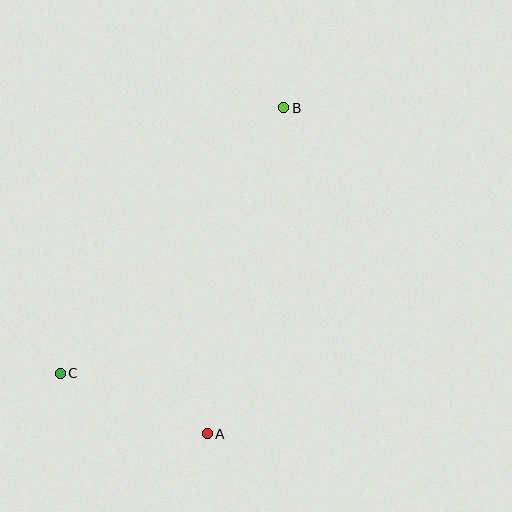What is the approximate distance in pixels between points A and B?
The distance between A and B is approximately 335 pixels.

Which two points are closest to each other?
Points A and C are closest to each other.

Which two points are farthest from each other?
Points B and C are farthest from each other.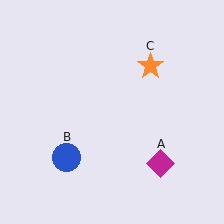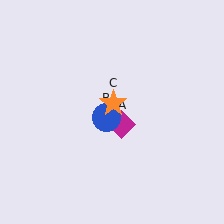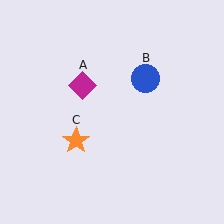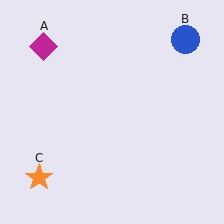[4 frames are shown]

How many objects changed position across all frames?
3 objects changed position: magenta diamond (object A), blue circle (object B), orange star (object C).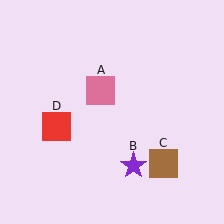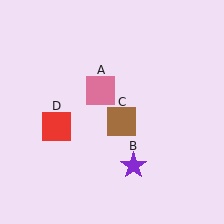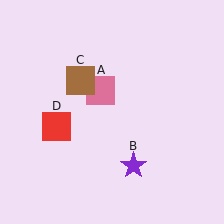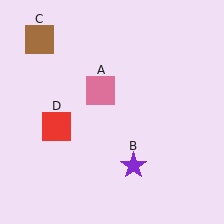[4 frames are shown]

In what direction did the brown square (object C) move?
The brown square (object C) moved up and to the left.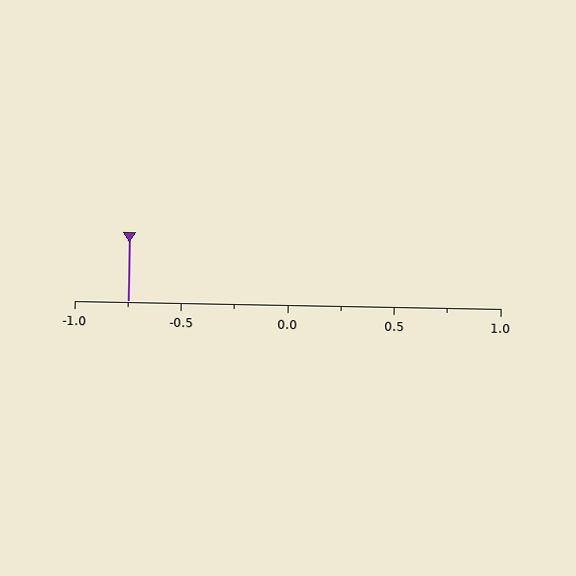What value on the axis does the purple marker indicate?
The marker indicates approximately -0.75.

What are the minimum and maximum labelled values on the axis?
The axis runs from -1.0 to 1.0.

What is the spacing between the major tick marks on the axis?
The major ticks are spaced 0.5 apart.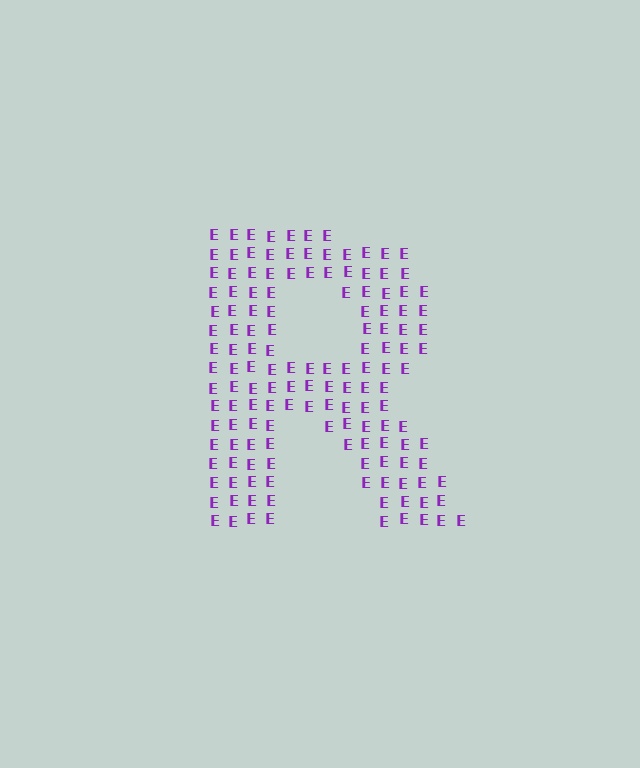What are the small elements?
The small elements are letter E's.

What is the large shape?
The large shape is the letter R.